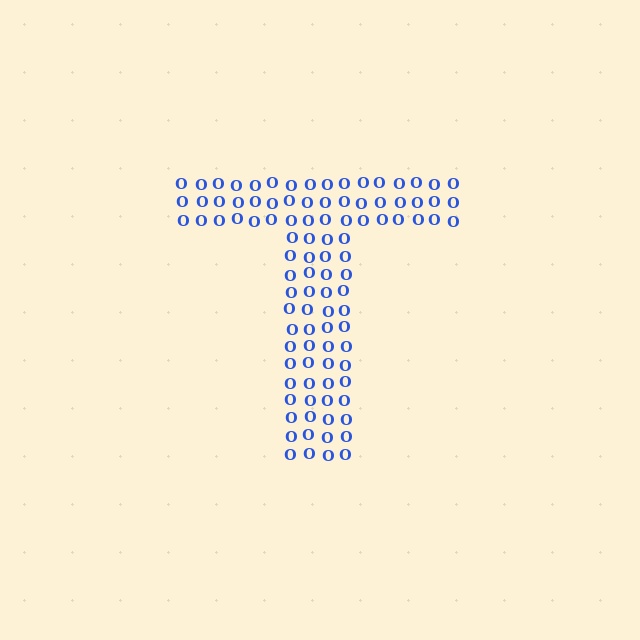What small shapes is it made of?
It is made of small letter O's.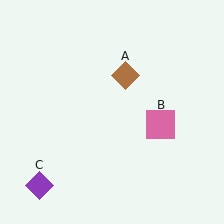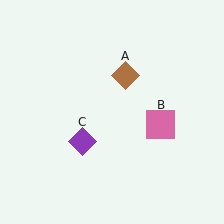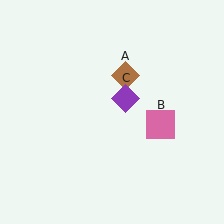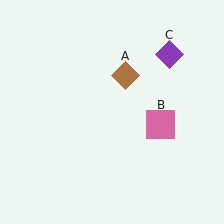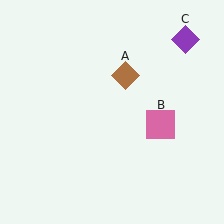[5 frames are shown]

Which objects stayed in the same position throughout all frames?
Brown diamond (object A) and pink square (object B) remained stationary.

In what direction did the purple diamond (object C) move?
The purple diamond (object C) moved up and to the right.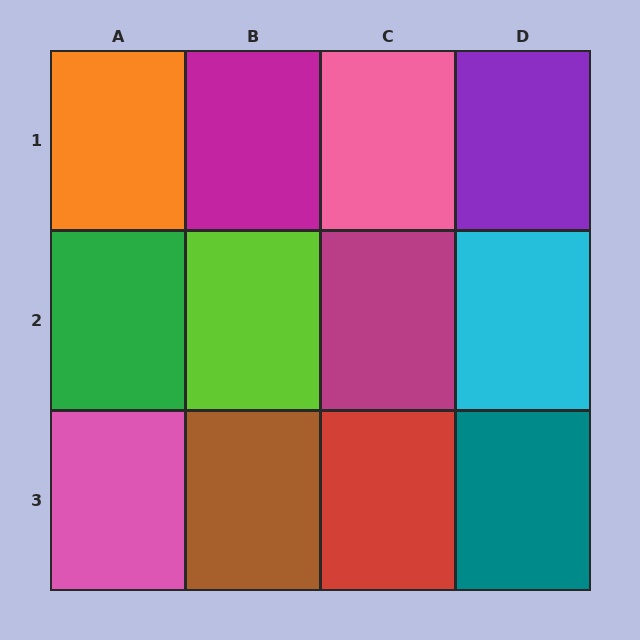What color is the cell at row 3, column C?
Red.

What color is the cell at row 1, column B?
Magenta.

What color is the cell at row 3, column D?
Teal.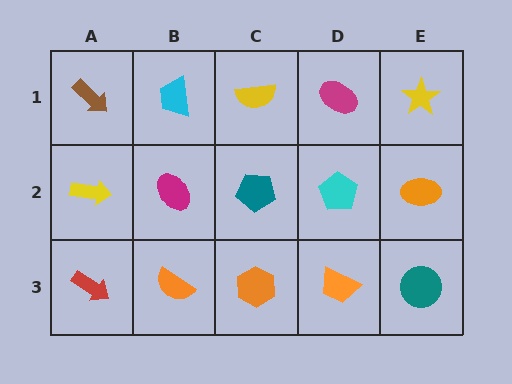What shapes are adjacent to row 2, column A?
A brown arrow (row 1, column A), a red arrow (row 3, column A), a magenta ellipse (row 2, column B).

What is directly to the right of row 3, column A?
An orange semicircle.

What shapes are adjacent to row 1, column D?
A cyan pentagon (row 2, column D), a yellow semicircle (row 1, column C), a yellow star (row 1, column E).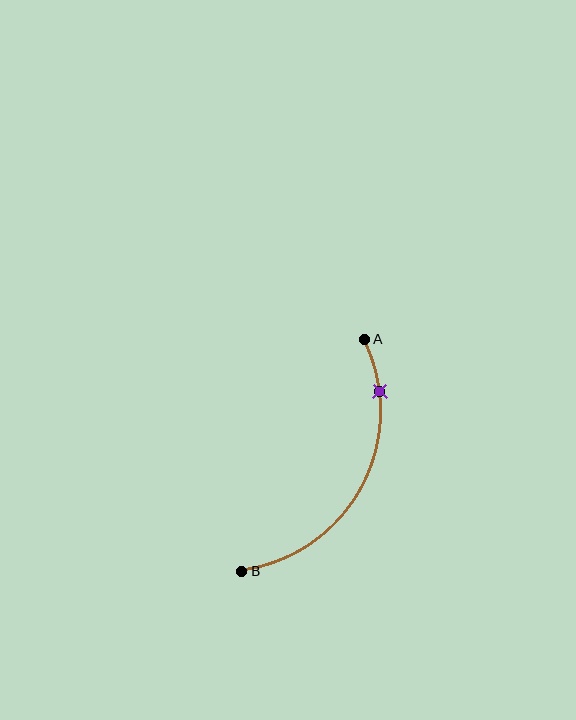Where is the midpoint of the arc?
The arc midpoint is the point on the curve farthest from the straight line joining A and B. It sits to the right of that line.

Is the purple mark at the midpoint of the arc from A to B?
No. The purple mark lies on the arc but is closer to endpoint A. The arc midpoint would be at the point on the curve equidistant along the arc from both A and B.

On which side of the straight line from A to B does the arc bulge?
The arc bulges to the right of the straight line connecting A and B.